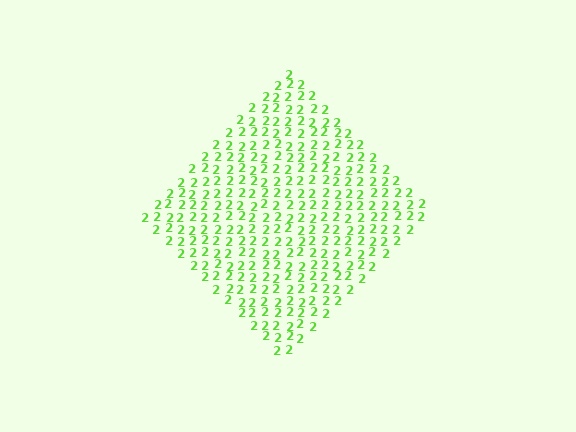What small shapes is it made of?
It is made of small digit 2's.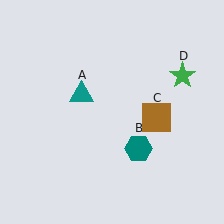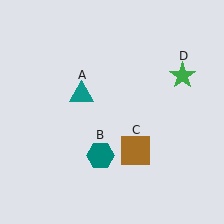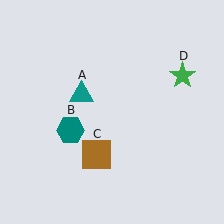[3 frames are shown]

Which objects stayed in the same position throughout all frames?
Teal triangle (object A) and green star (object D) remained stationary.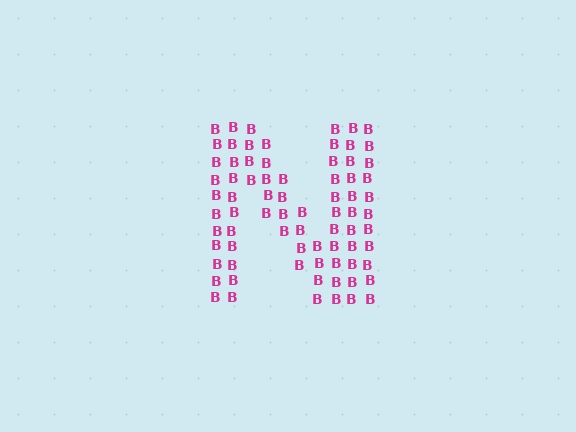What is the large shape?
The large shape is the letter N.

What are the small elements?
The small elements are letter B's.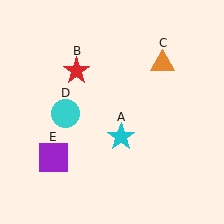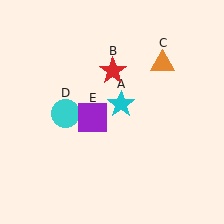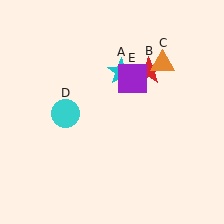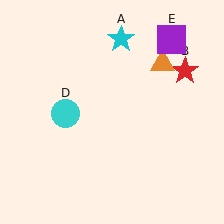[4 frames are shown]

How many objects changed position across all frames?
3 objects changed position: cyan star (object A), red star (object B), purple square (object E).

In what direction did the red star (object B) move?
The red star (object B) moved right.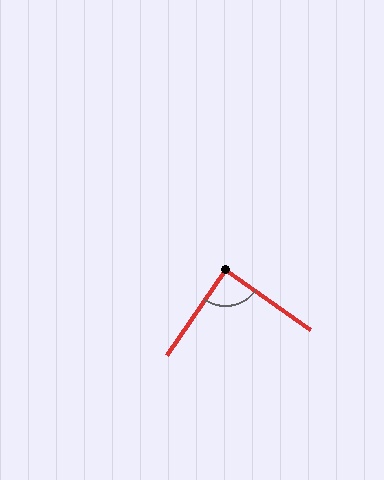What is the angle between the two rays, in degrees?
Approximately 90 degrees.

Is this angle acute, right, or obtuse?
It is approximately a right angle.